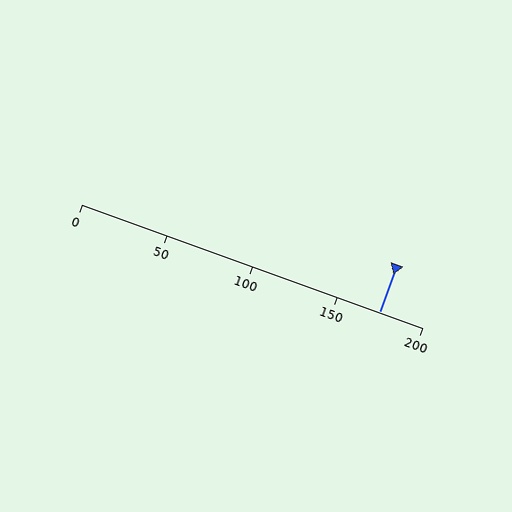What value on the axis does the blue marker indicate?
The marker indicates approximately 175.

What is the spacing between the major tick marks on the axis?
The major ticks are spaced 50 apart.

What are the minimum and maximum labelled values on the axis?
The axis runs from 0 to 200.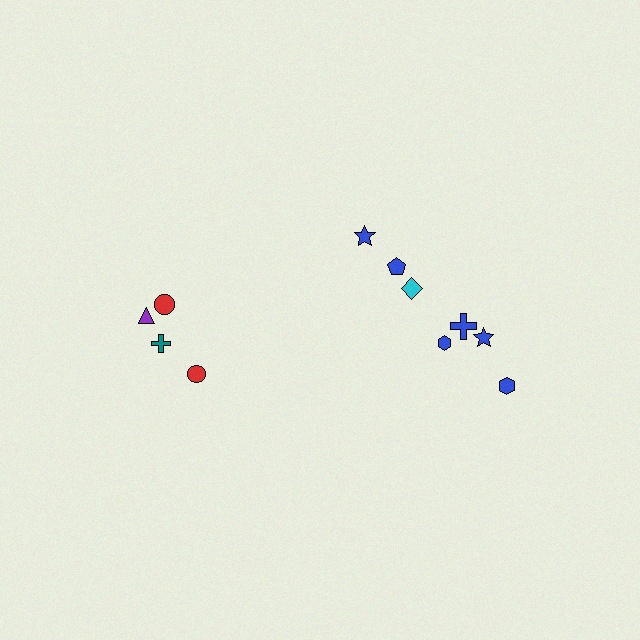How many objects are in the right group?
There are 7 objects.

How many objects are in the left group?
There are 4 objects.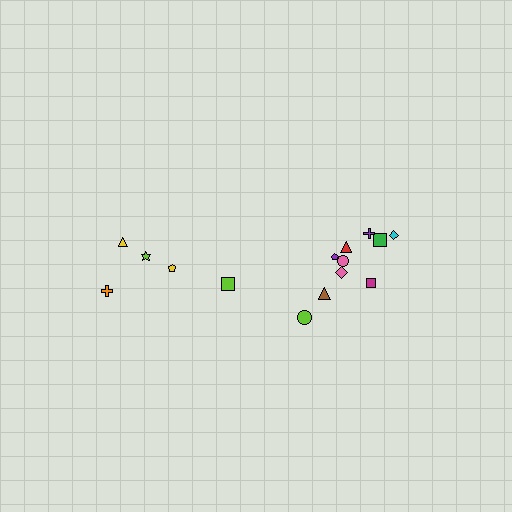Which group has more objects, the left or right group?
The right group.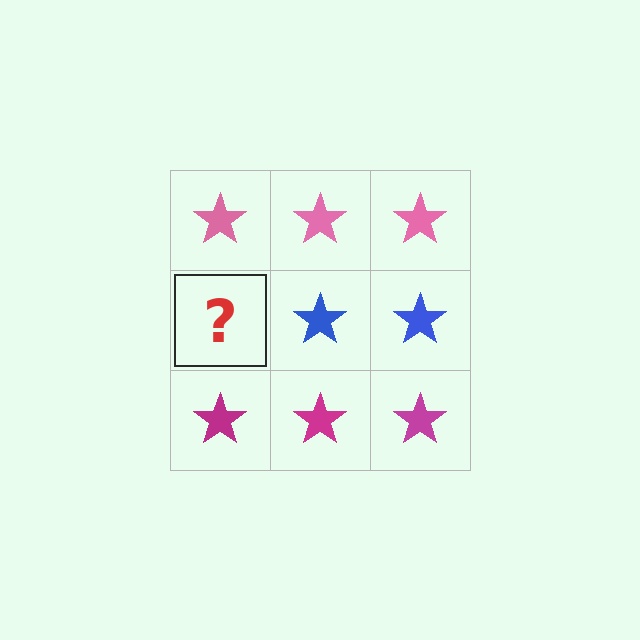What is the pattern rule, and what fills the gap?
The rule is that each row has a consistent color. The gap should be filled with a blue star.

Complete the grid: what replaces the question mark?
The question mark should be replaced with a blue star.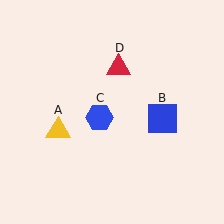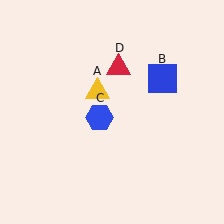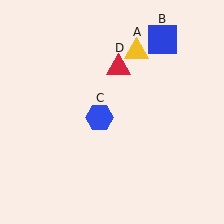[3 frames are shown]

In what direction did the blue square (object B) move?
The blue square (object B) moved up.